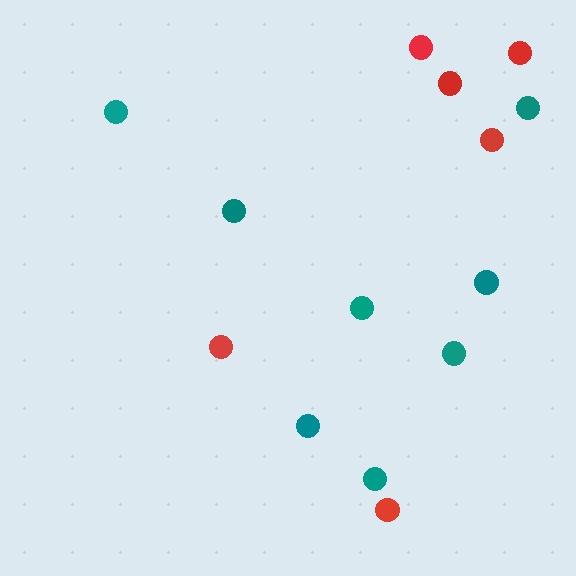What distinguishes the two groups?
There are 2 groups: one group of teal circles (8) and one group of red circles (6).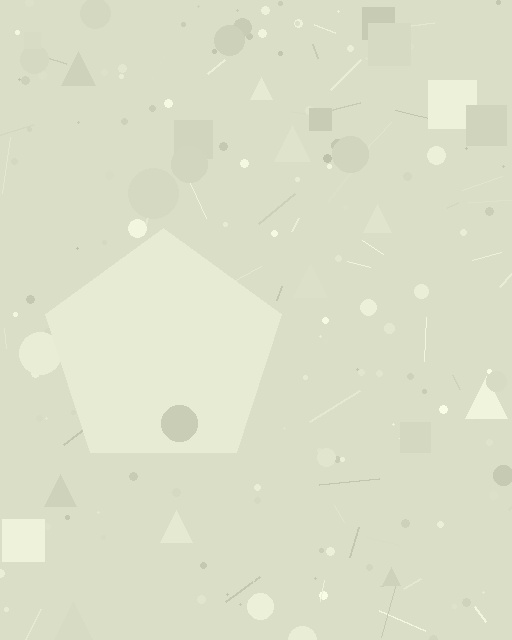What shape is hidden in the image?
A pentagon is hidden in the image.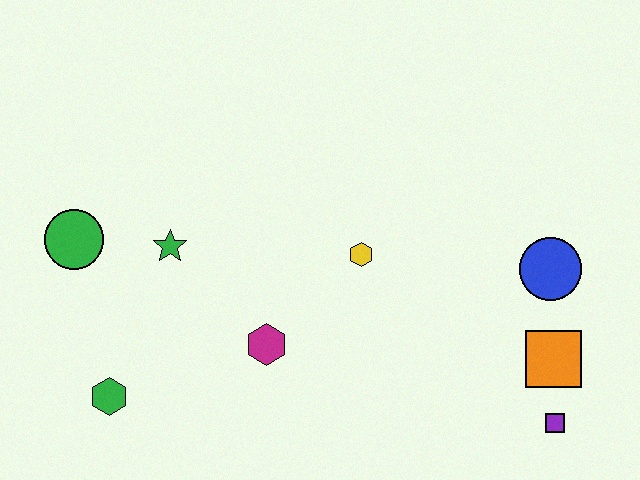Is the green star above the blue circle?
Yes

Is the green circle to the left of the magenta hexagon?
Yes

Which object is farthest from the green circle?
The purple square is farthest from the green circle.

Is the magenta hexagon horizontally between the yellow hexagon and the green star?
Yes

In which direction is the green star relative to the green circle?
The green star is to the right of the green circle.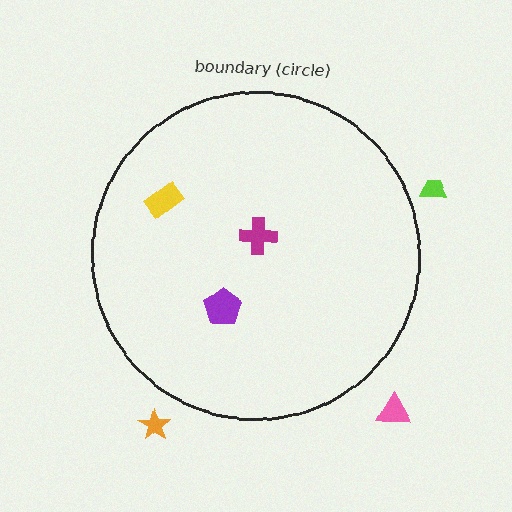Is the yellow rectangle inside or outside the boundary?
Inside.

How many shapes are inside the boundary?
3 inside, 3 outside.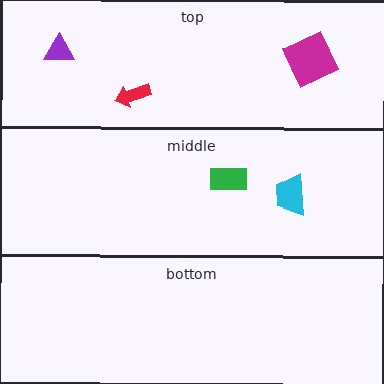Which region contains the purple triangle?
The top region.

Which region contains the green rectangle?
The middle region.